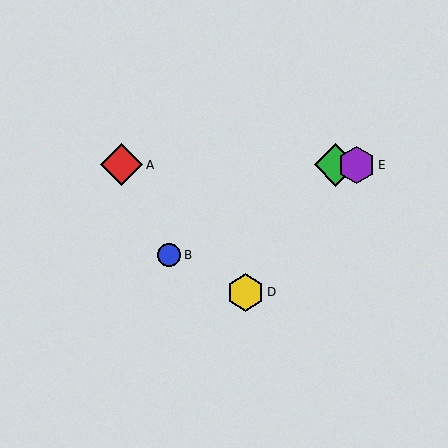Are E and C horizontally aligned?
Yes, both are at y≈165.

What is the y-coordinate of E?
Object E is at y≈165.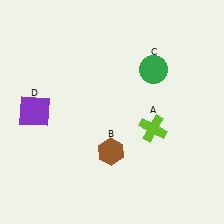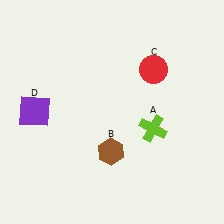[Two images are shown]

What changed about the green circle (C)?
In Image 1, C is green. In Image 2, it changed to red.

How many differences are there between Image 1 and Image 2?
There is 1 difference between the two images.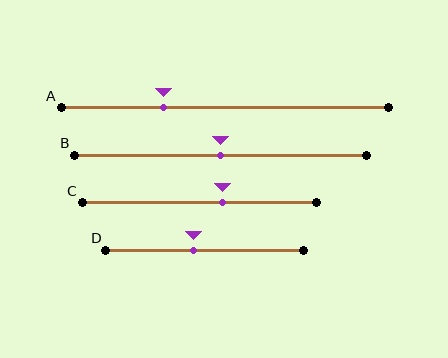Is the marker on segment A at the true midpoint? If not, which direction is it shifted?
No, the marker on segment A is shifted to the left by about 19% of the segment length.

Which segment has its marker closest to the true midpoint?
Segment B has its marker closest to the true midpoint.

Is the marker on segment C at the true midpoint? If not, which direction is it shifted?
No, the marker on segment C is shifted to the right by about 10% of the segment length.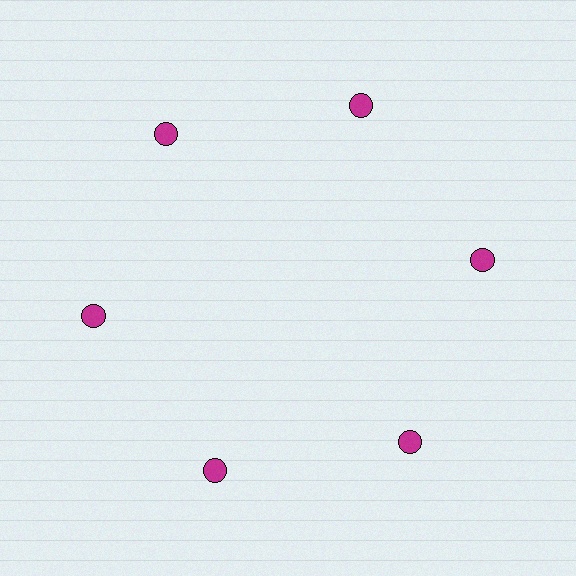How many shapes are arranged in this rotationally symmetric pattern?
There are 6 shapes, arranged in 6 groups of 1.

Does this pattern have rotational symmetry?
Yes, this pattern has 6-fold rotational symmetry. It looks the same after rotating 60 degrees around the center.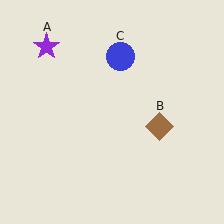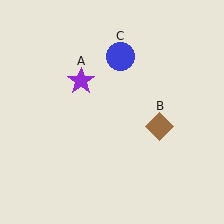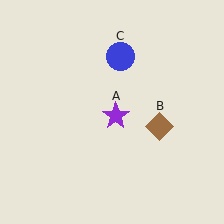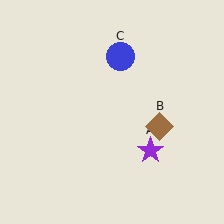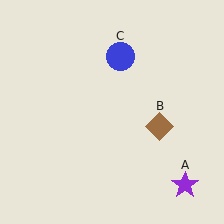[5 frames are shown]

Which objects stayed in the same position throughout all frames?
Brown diamond (object B) and blue circle (object C) remained stationary.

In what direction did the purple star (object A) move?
The purple star (object A) moved down and to the right.